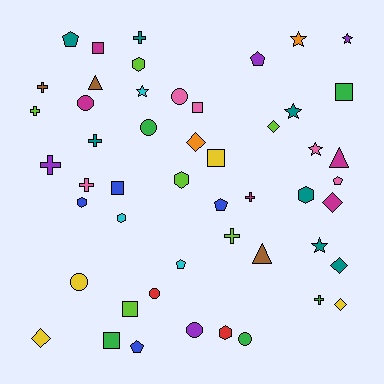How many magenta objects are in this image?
There are 5 magenta objects.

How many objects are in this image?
There are 50 objects.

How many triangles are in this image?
There are 3 triangles.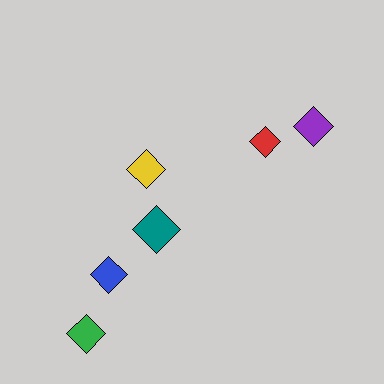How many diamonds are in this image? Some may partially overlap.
There are 6 diamonds.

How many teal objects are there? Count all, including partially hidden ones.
There is 1 teal object.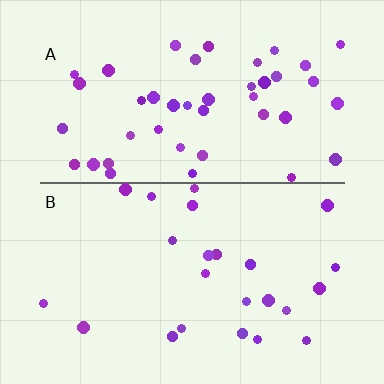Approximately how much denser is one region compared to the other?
Approximately 1.9× — region A over region B.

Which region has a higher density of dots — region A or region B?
A (the top).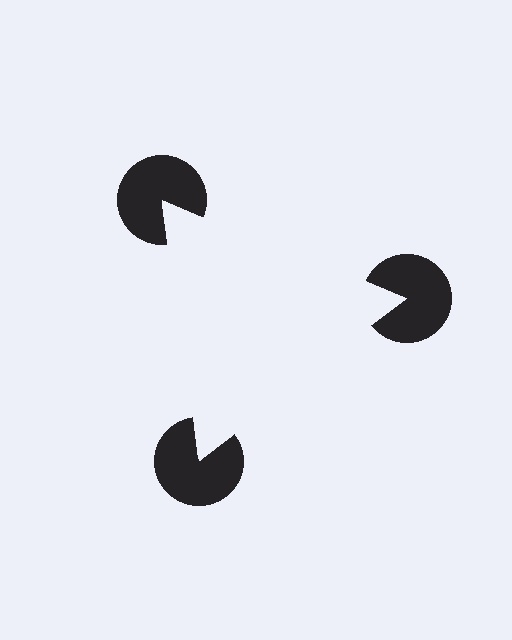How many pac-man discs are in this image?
There are 3 — one at each vertex of the illusory triangle.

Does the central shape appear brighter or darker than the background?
It typically appears slightly brighter than the background, even though no actual brightness change is drawn.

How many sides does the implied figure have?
3 sides.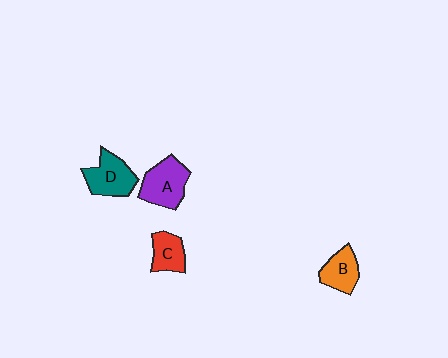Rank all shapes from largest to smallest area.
From largest to smallest: A (purple), D (teal), B (orange), C (red).